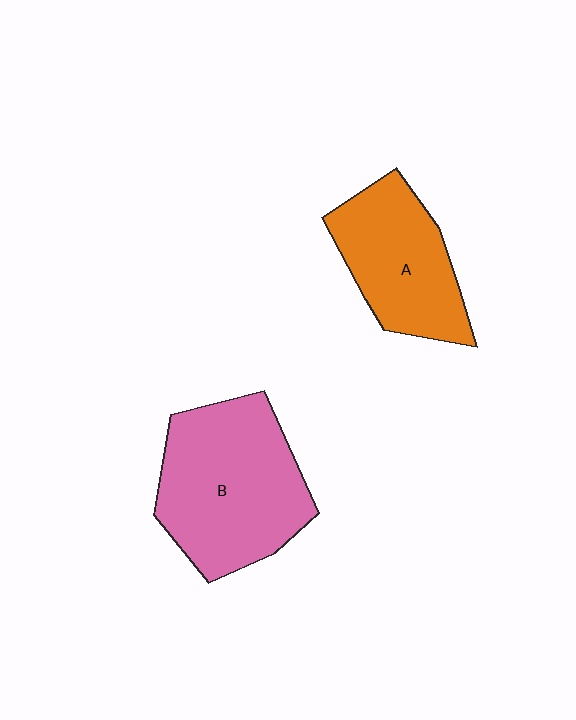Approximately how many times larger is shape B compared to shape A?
Approximately 1.4 times.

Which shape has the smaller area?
Shape A (orange).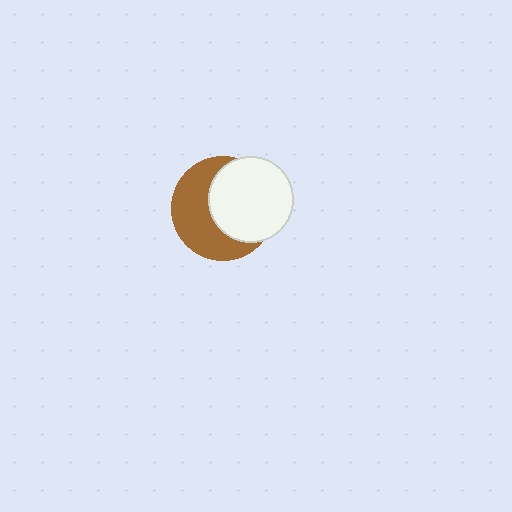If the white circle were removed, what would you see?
You would see the complete brown circle.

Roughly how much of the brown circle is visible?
About half of it is visible (roughly 50%).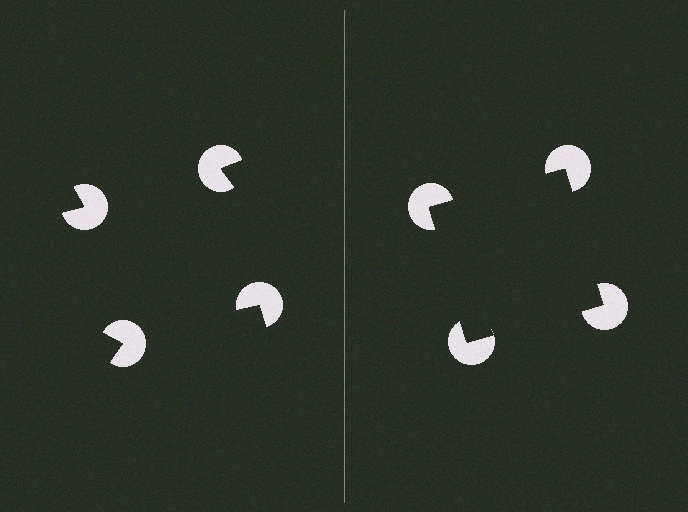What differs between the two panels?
The pac-man discs are positioned identically on both sides; only the wedge orientations differ. On the right they align to a square; on the left they are misaligned.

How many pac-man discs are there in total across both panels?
8 — 4 on each side.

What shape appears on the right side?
An illusory square.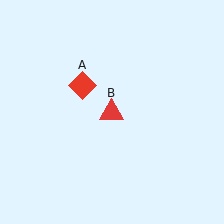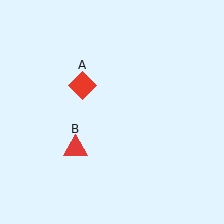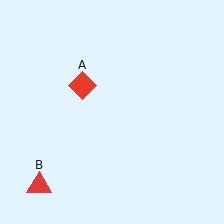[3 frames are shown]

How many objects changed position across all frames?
1 object changed position: red triangle (object B).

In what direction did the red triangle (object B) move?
The red triangle (object B) moved down and to the left.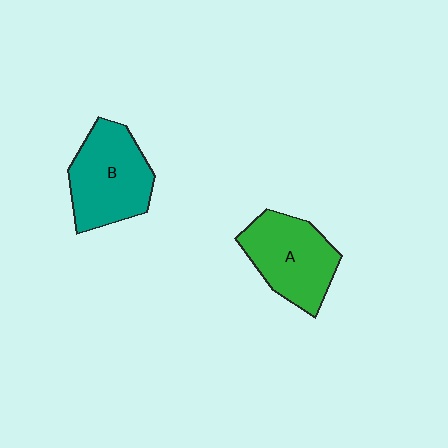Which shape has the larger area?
Shape B (teal).